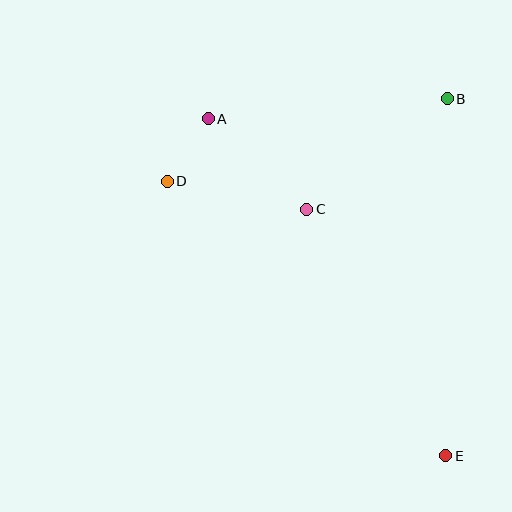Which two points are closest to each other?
Points A and D are closest to each other.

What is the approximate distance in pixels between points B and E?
The distance between B and E is approximately 357 pixels.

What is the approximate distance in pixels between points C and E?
The distance between C and E is approximately 283 pixels.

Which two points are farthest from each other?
Points A and E are farthest from each other.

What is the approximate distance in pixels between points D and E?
The distance between D and E is approximately 392 pixels.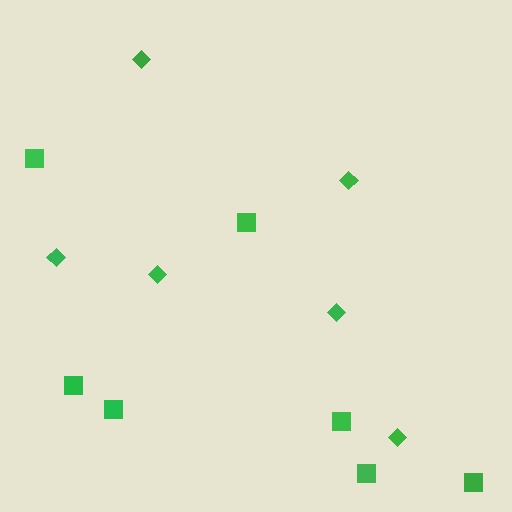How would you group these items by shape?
There are 2 groups: one group of diamonds (6) and one group of squares (7).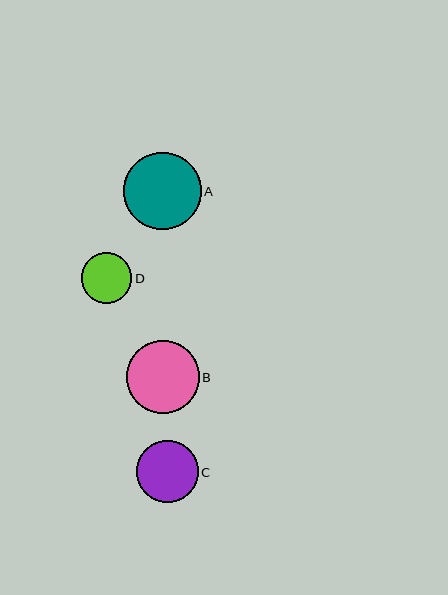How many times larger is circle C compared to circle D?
Circle C is approximately 1.2 times the size of circle D.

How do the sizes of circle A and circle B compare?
Circle A and circle B are approximately the same size.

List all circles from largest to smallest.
From largest to smallest: A, B, C, D.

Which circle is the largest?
Circle A is the largest with a size of approximately 78 pixels.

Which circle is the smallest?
Circle D is the smallest with a size of approximately 50 pixels.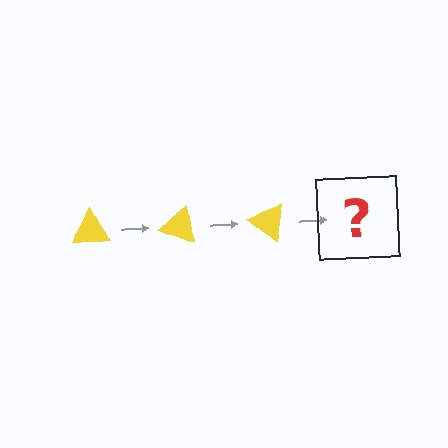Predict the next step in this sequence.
The next step is a yellow triangle rotated 60 degrees.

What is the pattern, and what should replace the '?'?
The pattern is that the triangle rotates 20 degrees each step. The '?' should be a yellow triangle rotated 60 degrees.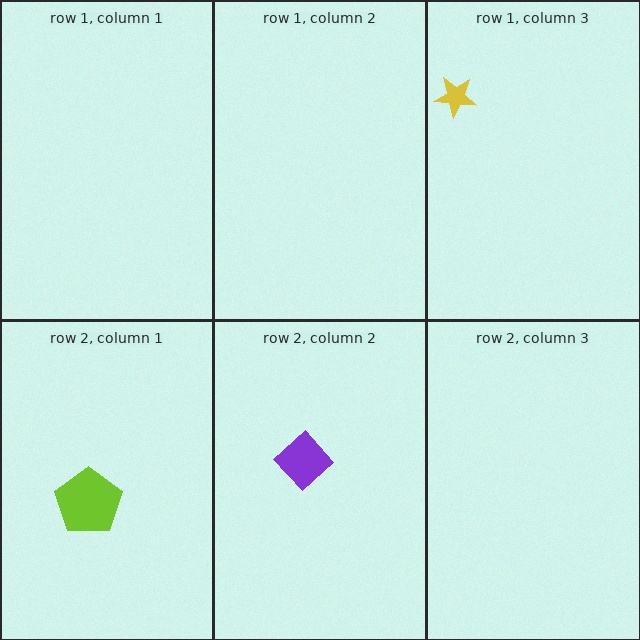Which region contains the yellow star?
The row 1, column 3 region.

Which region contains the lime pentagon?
The row 2, column 1 region.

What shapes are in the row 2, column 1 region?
The lime pentagon.